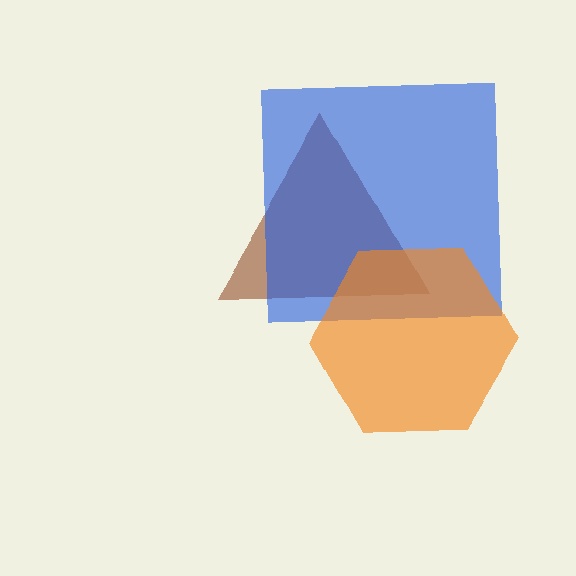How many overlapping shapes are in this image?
There are 3 overlapping shapes in the image.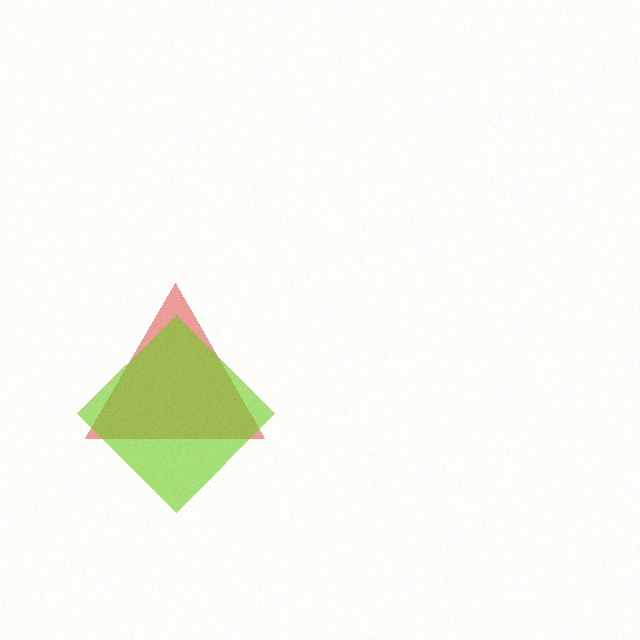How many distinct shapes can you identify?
There are 2 distinct shapes: a red triangle, a lime diamond.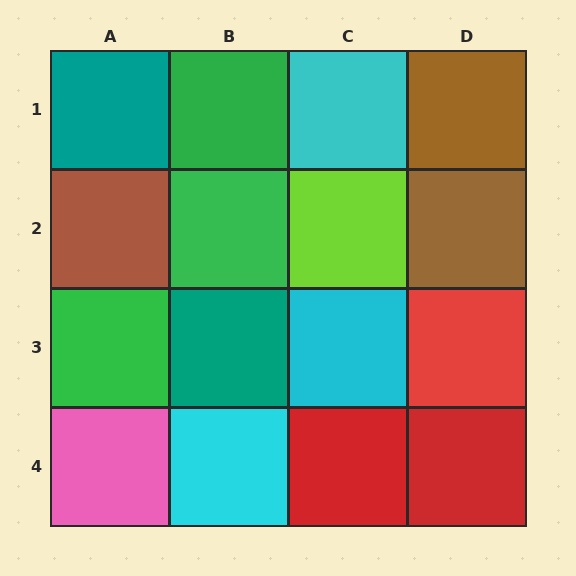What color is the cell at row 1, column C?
Cyan.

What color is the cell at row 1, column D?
Brown.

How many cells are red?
3 cells are red.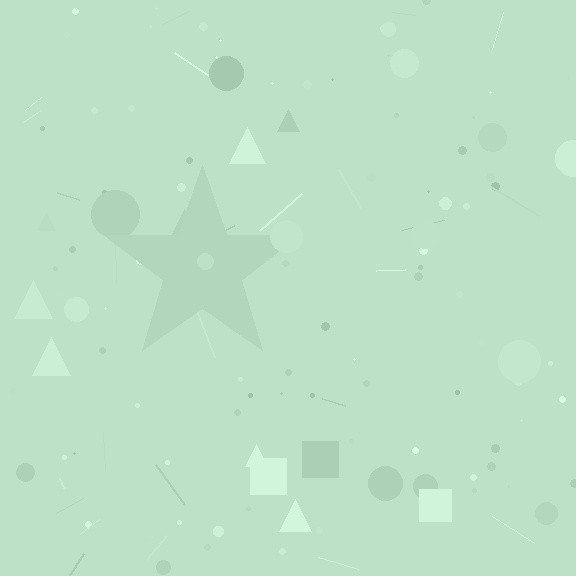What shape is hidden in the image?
A star is hidden in the image.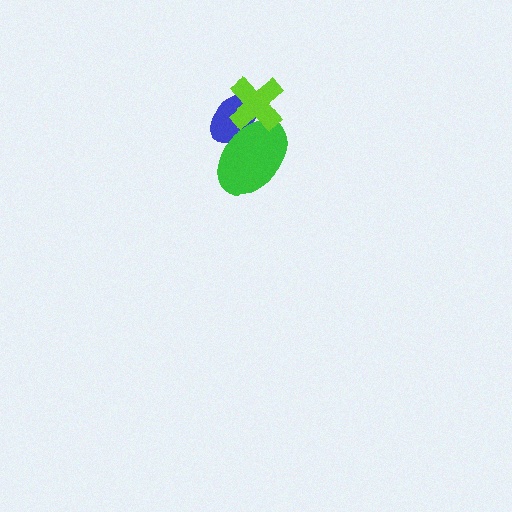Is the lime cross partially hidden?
No, no other shape covers it.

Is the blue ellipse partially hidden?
Yes, it is partially covered by another shape.